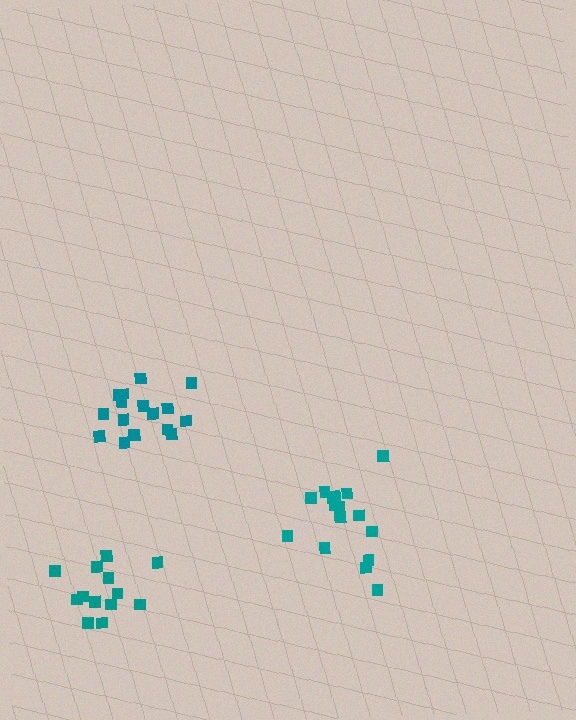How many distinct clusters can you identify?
There are 3 distinct clusters.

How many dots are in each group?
Group 1: 16 dots, Group 2: 13 dots, Group 3: 16 dots (45 total).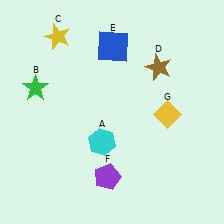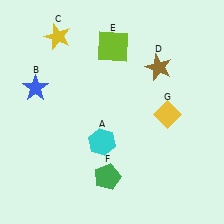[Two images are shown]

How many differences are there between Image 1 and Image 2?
There are 3 differences between the two images.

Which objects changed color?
B changed from green to blue. E changed from blue to lime. F changed from purple to green.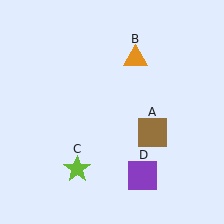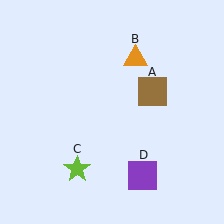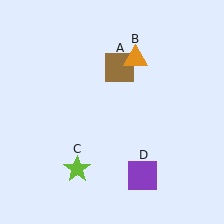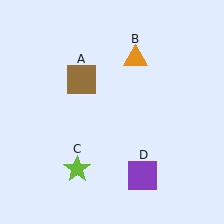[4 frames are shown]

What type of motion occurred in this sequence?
The brown square (object A) rotated counterclockwise around the center of the scene.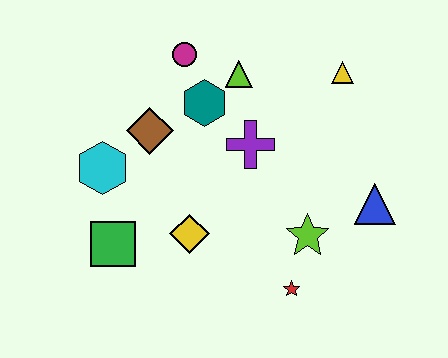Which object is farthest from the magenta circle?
The red star is farthest from the magenta circle.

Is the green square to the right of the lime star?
No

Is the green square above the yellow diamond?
No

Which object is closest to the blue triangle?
The lime star is closest to the blue triangle.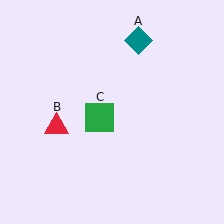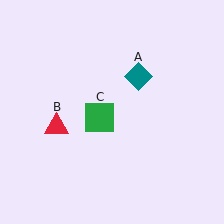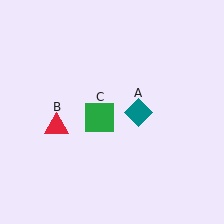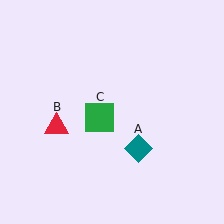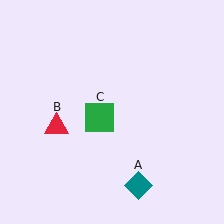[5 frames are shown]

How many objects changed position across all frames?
1 object changed position: teal diamond (object A).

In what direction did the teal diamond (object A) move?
The teal diamond (object A) moved down.